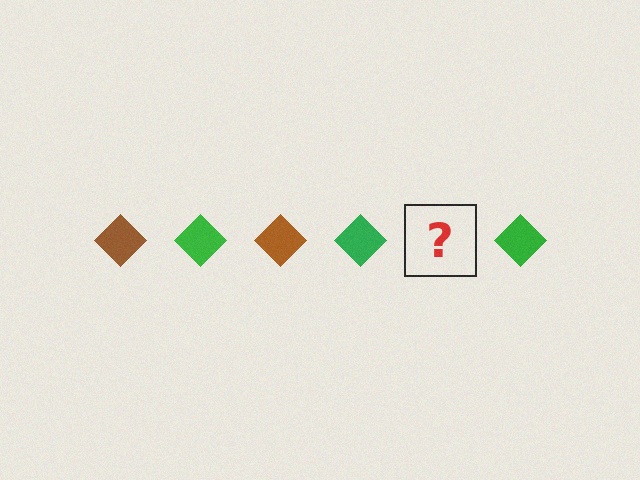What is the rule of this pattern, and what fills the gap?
The rule is that the pattern cycles through brown, green diamonds. The gap should be filled with a brown diamond.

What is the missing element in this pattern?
The missing element is a brown diamond.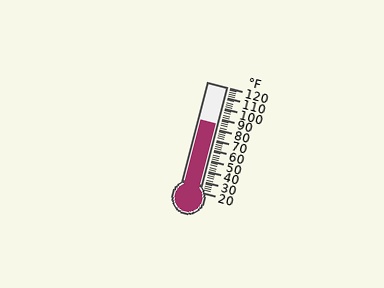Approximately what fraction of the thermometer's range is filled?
The thermometer is filled to approximately 65% of its range.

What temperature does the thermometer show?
The thermometer shows approximately 84°F.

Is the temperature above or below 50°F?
The temperature is above 50°F.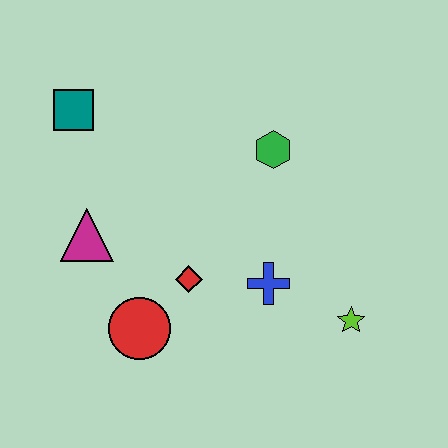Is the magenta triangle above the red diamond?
Yes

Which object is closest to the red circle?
The red diamond is closest to the red circle.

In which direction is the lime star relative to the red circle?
The lime star is to the right of the red circle.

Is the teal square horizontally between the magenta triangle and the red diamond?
No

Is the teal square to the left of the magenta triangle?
Yes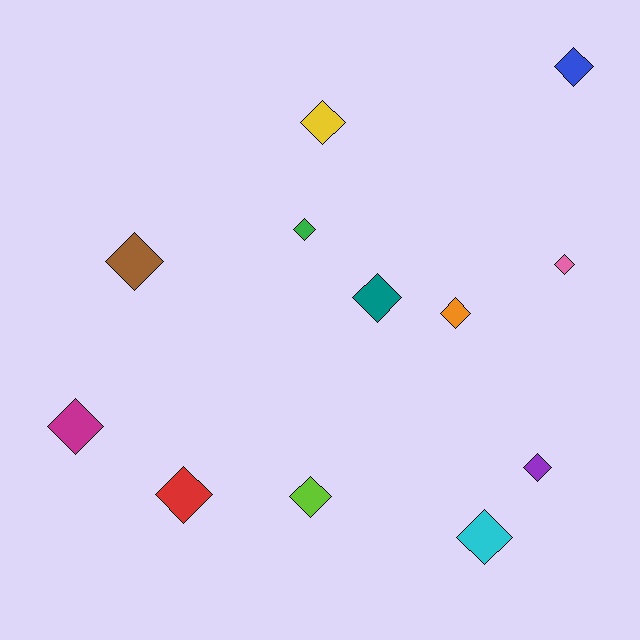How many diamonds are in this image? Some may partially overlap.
There are 12 diamonds.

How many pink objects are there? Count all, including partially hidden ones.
There is 1 pink object.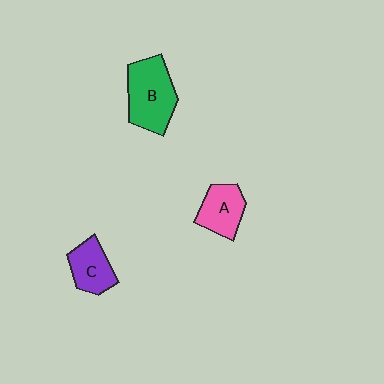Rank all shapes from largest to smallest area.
From largest to smallest: B (green), A (pink), C (purple).